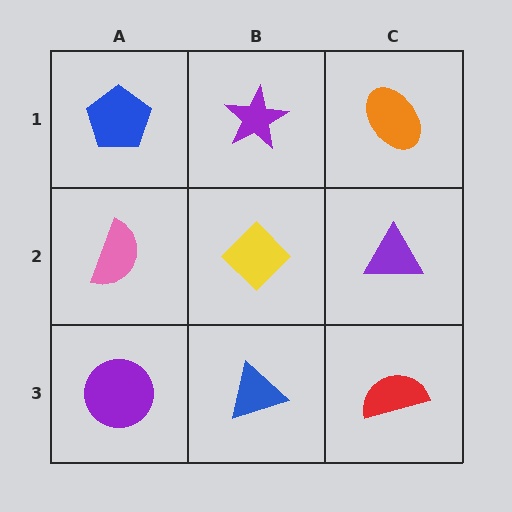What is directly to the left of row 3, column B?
A purple circle.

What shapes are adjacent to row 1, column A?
A pink semicircle (row 2, column A), a purple star (row 1, column B).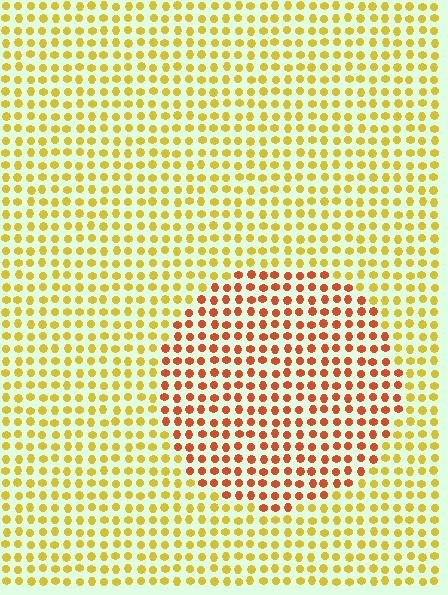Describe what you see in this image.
The image is filled with small yellow elements in a uniform arrangement. A circle-shaped region is visible where the elements are tinted to a slightly different hue, forming a subtle color boundary.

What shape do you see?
I see a circle.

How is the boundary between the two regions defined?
The boundary is defined purely by a slight shift in hue (about 40 degrees). Spacing, size, and orientation are identical on both sides.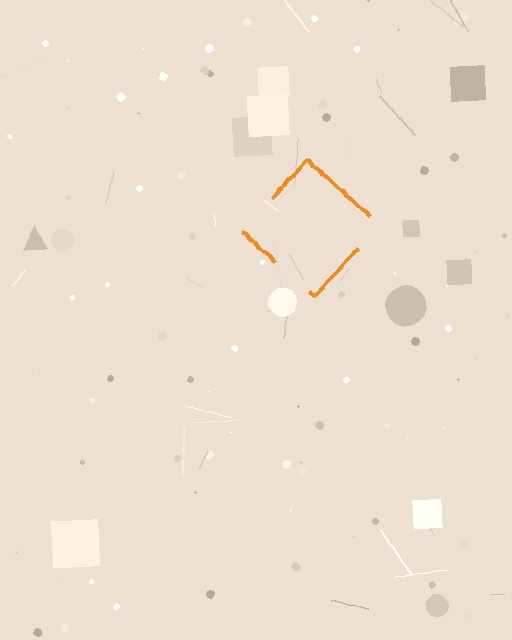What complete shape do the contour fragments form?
The contour fragments form a diamond.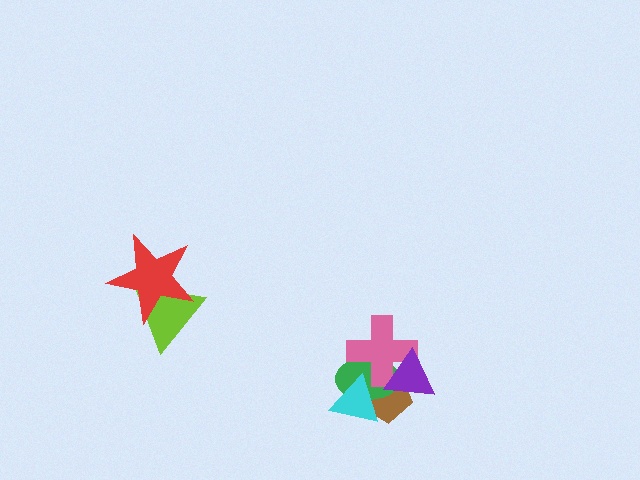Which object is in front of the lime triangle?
The red star is in front of the lime triangle.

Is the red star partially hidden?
No, no other shape covers it.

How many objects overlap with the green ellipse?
4 objects overlap with the green ellipse.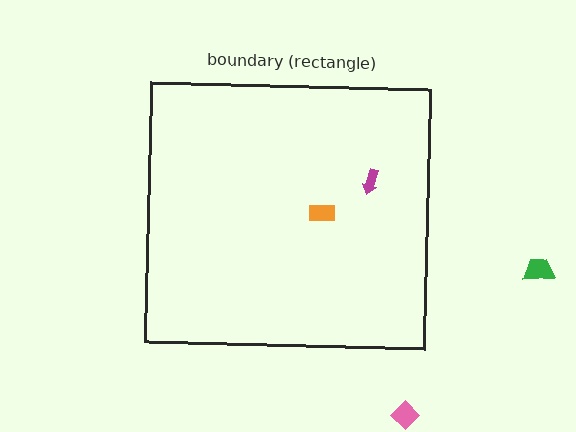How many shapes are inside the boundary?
2 inside, 2 outside.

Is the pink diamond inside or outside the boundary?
Outside.